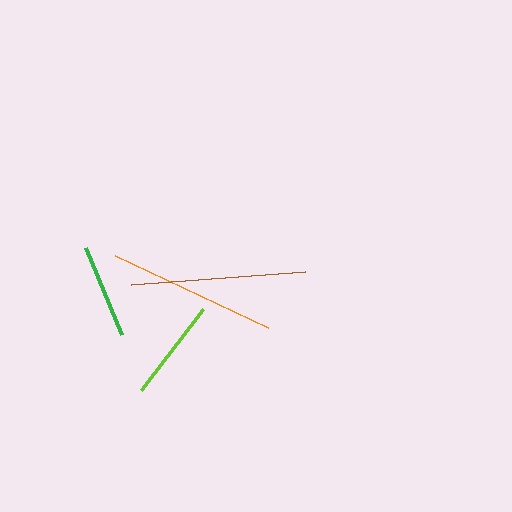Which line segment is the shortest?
The green line is the shortest at approximately 94 pixels.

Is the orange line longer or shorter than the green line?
The orange line is longer than the green line.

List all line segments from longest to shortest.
From longest to shortest: brown, orange, lime, green.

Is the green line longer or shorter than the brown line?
The brown line is longer than the green line.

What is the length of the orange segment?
The orange segment is approximately 169 pixels long.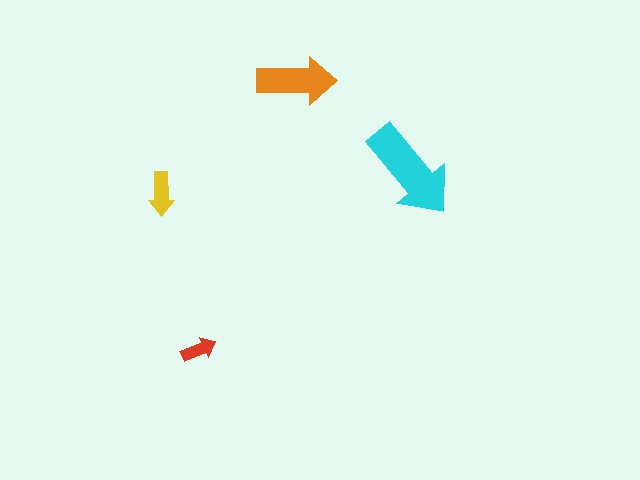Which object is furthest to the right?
The cyan arrow is rightmost.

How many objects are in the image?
There are 4 objects in the image.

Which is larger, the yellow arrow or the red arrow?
The yellow one.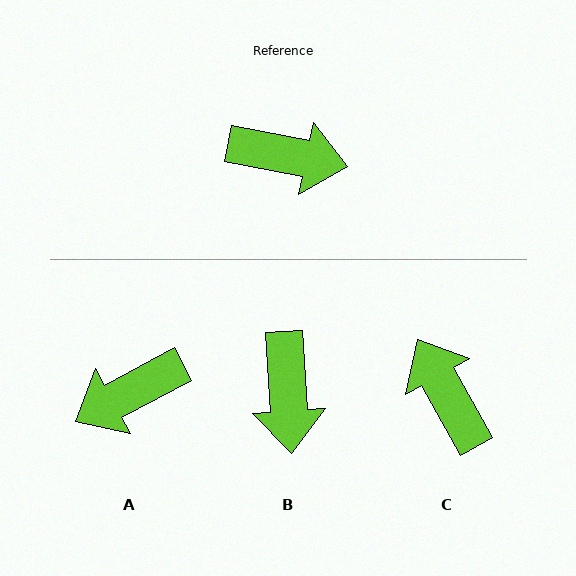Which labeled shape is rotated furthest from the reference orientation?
A, about 141 degrees away.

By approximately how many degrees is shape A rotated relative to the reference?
Approximately 141 degrees clockwise.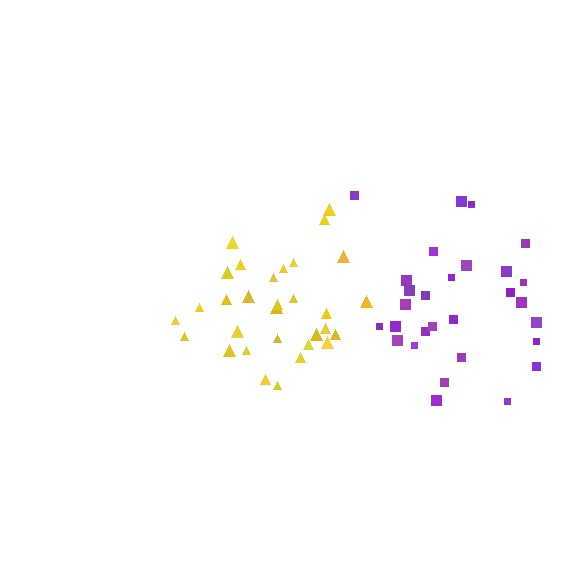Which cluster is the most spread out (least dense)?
Purple.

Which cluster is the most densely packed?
Yellow.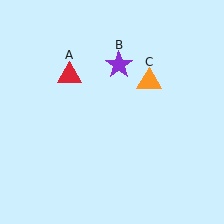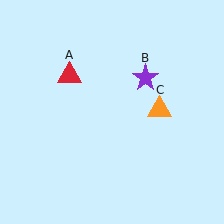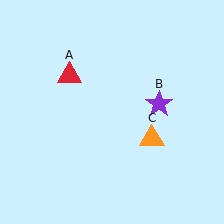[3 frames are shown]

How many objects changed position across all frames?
2 objects changed position: purple star (object B), orange triangle (object C).